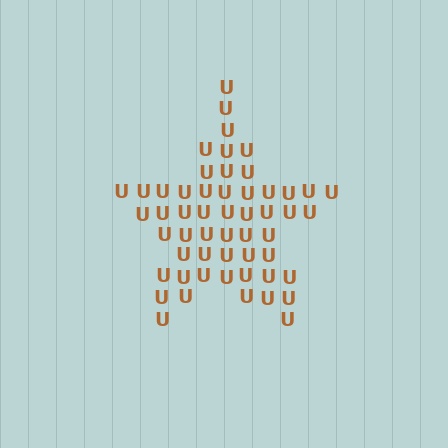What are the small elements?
The small elements are letter U's.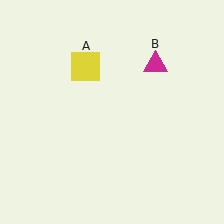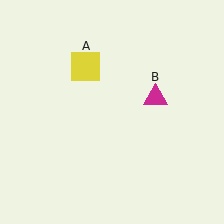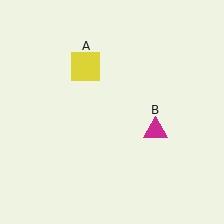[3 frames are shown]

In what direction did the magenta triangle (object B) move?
The magenta triangle (object B) moved down.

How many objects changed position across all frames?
1 object changed position: magenta triangle (object B).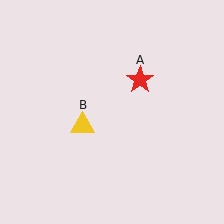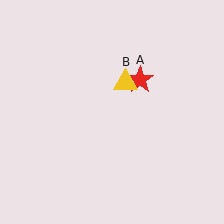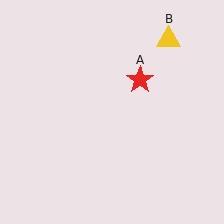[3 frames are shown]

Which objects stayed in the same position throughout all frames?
Red star (object A) remained stationary.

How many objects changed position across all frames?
1 object changed position: yellow triangle (object B).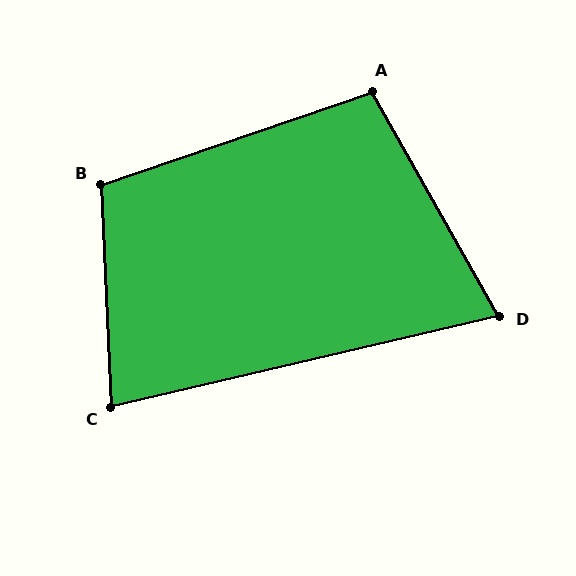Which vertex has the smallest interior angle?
D, at approximately 74 degrees.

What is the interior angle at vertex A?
Approximately 101 degrees (obtuse).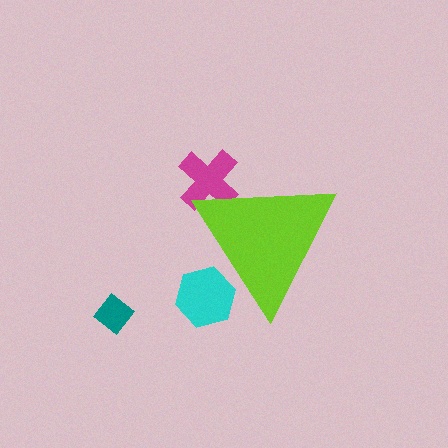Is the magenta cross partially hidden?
Yes, the magenta cross is partially hidden behind the lime triangle.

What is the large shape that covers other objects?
A lime triangle.